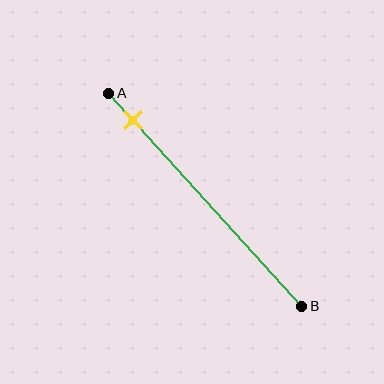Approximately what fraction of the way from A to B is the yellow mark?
The yellow mark is approximately 15% of the way from A to B.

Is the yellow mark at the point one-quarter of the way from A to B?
No, the mark is at about 15% from A, not at the 25% one-quarter point.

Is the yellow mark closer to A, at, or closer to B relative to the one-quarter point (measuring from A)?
The yellow mark is closer to point A than the one-quarter point of segment AB.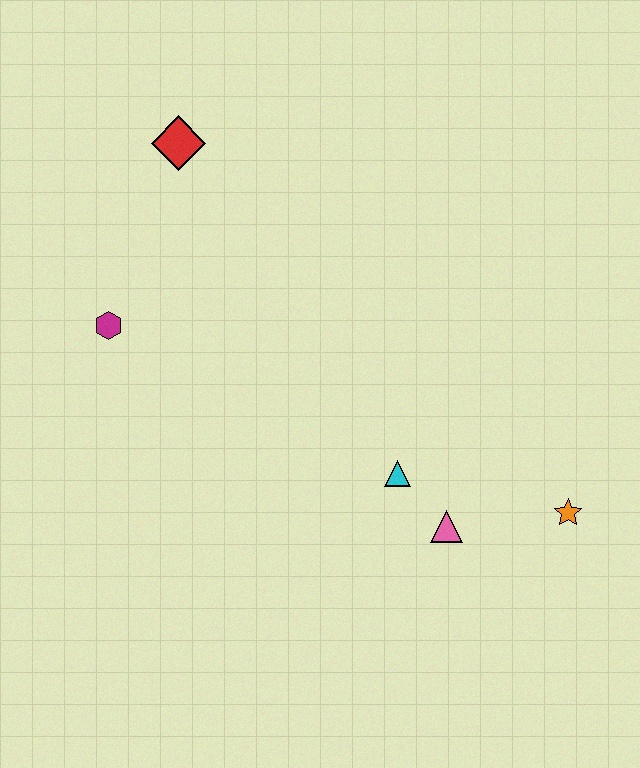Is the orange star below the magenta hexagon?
Yes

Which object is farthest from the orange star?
The red diamond is farthest from the orange star.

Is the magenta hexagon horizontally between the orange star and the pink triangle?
No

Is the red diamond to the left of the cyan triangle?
Yes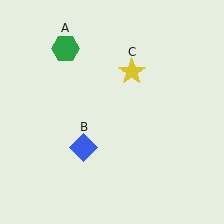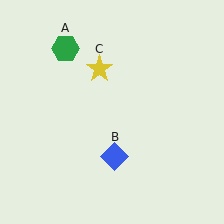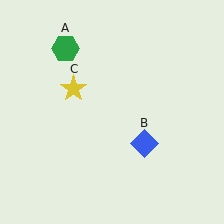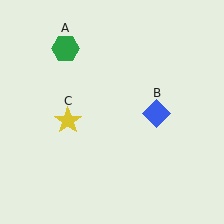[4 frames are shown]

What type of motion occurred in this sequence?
The blue diamond (object B), yellow star (object C) rotated counterclockwise around the center of the scene.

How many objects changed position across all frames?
2 objects changed position: blue diamond (object B), yellow star (object C).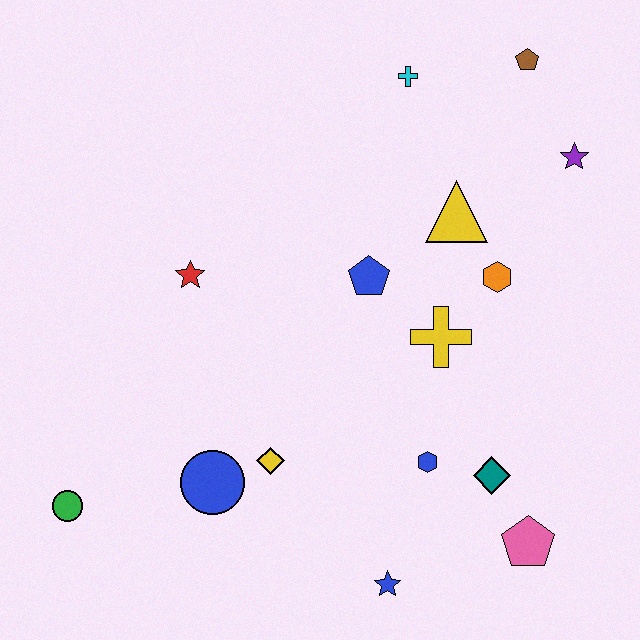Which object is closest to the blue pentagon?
The yellow cross is closest to the blue pentagon.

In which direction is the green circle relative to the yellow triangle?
The green circle is to the left of the yellow triangle.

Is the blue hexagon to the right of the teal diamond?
No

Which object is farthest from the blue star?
The brown pentagon is farthest from the blue star.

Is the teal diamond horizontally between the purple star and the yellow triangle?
Yes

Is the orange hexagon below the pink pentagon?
No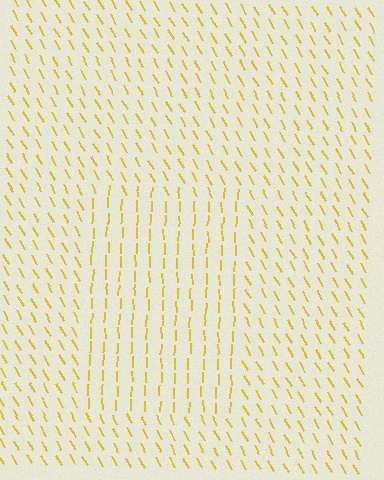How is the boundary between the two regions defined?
The boundary is defined purely by a change in line orientation (approximately 31 degrees difference). All lines are the same color and thickness.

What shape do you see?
I see a rectangle.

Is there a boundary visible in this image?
Yes, there is a texture boundary formed by a change in line orientation.